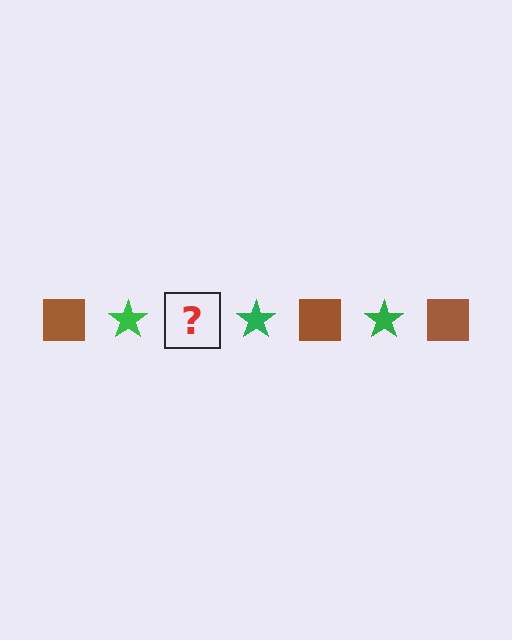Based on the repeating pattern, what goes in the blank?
The blank should be a brown square.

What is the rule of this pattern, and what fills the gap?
The rule is that the pattern alternates between brown square and green star. The gap should be filled with a brown square.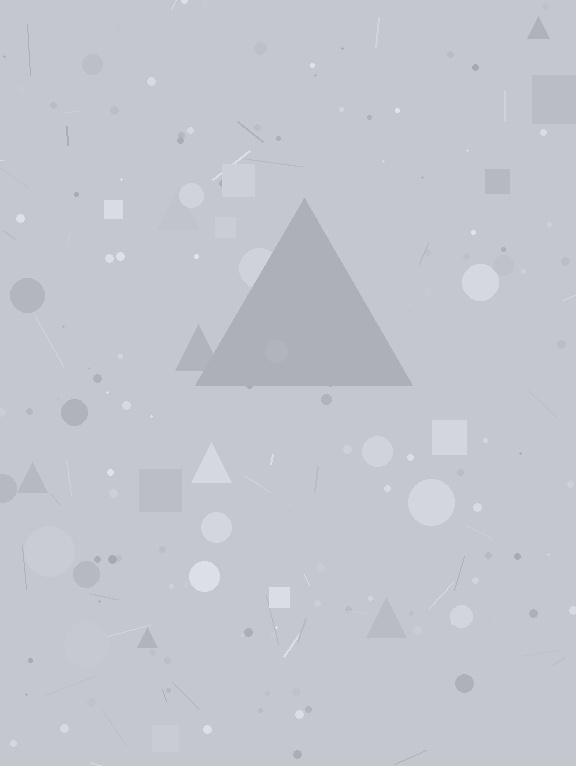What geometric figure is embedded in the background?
A triangle is embedded in the background.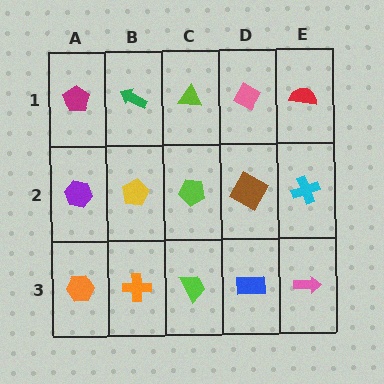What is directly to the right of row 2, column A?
A yellow pentagon.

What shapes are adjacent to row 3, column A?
A purple hexagon (row 2, column A), an orange cross (row 3, column B).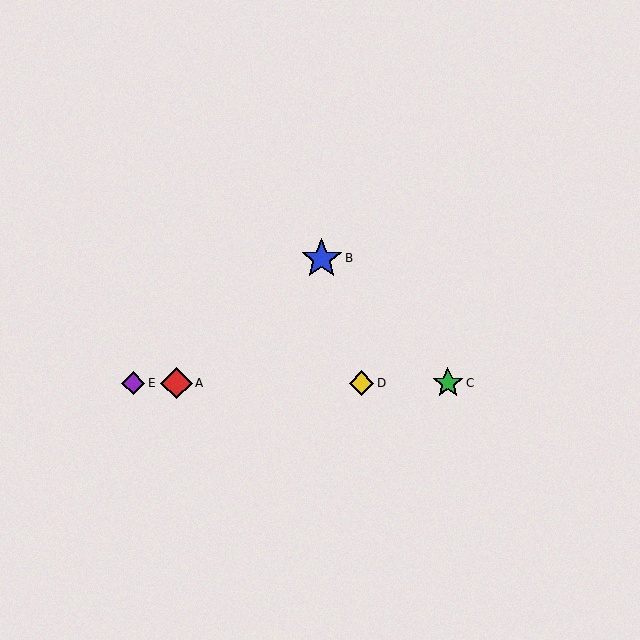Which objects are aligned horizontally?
Objects A, C, D, E are aligned horizontally.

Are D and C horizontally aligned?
Yes, both are at y≈383.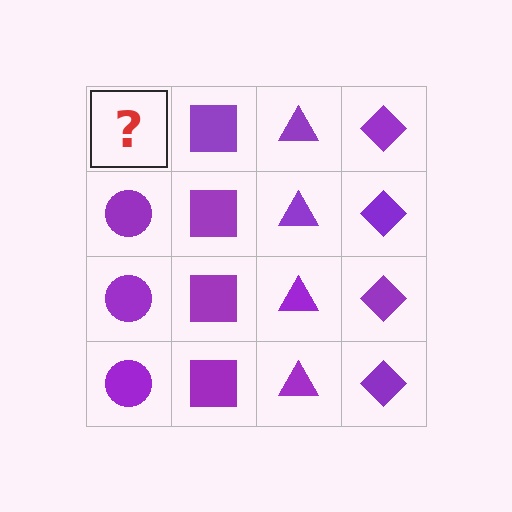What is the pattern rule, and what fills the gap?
The rule is that each column has a consistent shape. The gap should be filled with a purple circle.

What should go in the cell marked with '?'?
The missing cell should contain a purple circle.